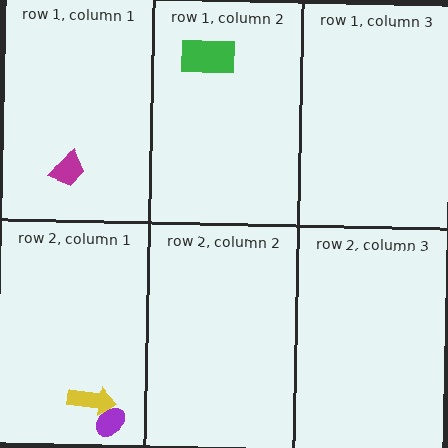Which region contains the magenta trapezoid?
The row 1, column 1 region.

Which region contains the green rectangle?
The row 1, column 2 region.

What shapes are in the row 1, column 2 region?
The green rectangle.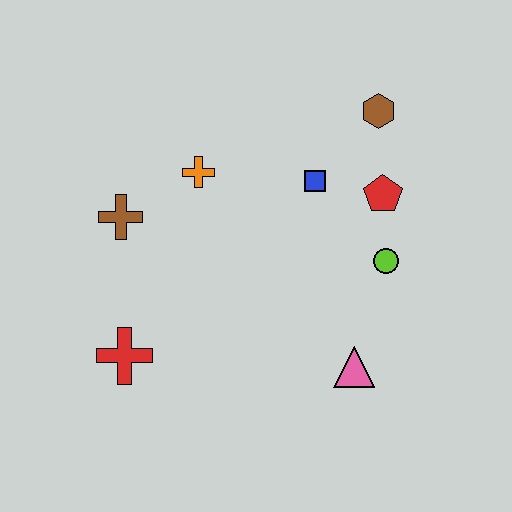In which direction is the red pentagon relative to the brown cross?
The red pentagon is to the right of the brown cross.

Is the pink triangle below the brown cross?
Yes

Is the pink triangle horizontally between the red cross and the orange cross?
No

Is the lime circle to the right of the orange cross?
Yes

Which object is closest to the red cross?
The brown cross is closest to the red cross.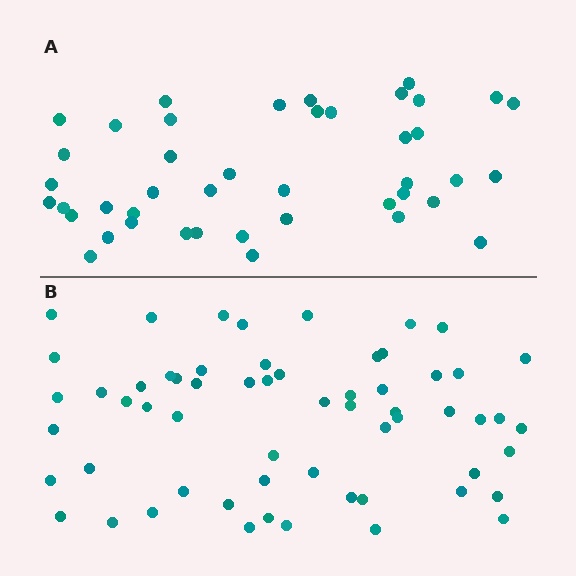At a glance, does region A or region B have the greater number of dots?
Region B (the bottom region) has more dots.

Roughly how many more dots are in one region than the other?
Region B has approximately 15 more dots than region A.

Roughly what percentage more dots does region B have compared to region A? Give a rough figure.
About 40% more.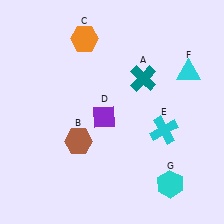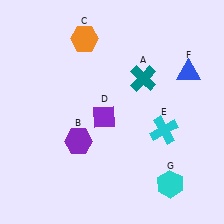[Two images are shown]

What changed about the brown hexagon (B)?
In Image 1, B is brown. In Image 2, it changed to purple.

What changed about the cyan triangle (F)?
In Image 1, F is cyan. In Image 2, it changed to blue.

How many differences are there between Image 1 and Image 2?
There are 2 differences between the two images.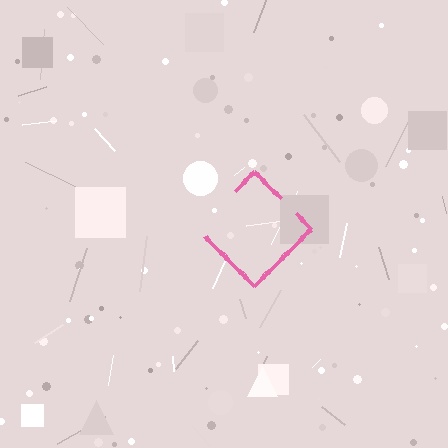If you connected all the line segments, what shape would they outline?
They would outline a diamond.